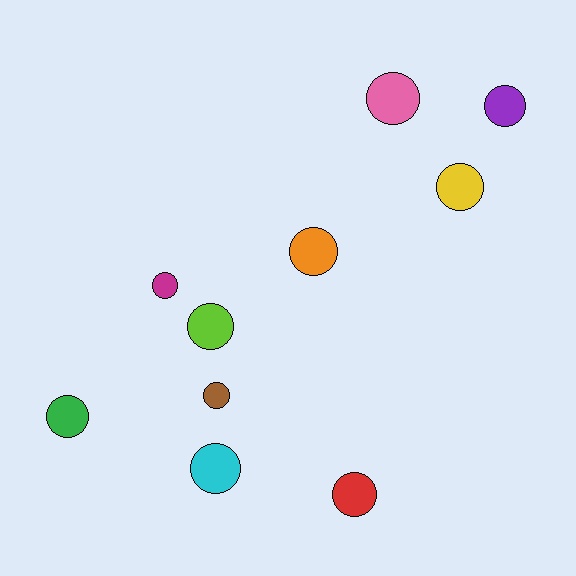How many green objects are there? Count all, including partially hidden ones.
There is 1 green object.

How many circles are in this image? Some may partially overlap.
There are 10 circles.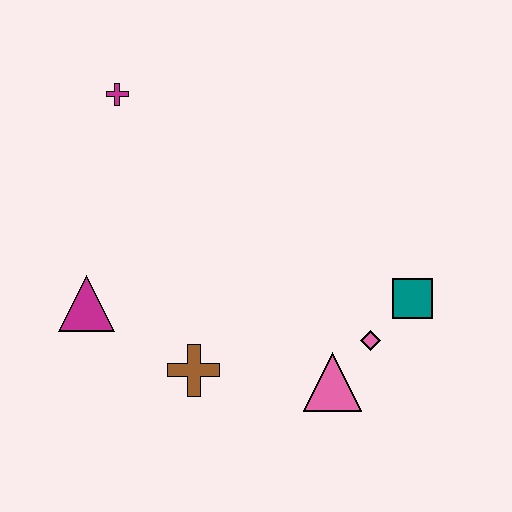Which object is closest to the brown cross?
The magenta triangle is closest to the brown cross.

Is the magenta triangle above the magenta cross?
No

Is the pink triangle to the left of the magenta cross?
No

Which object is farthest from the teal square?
The magenta cross is farthest from the teal square.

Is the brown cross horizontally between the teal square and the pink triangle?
No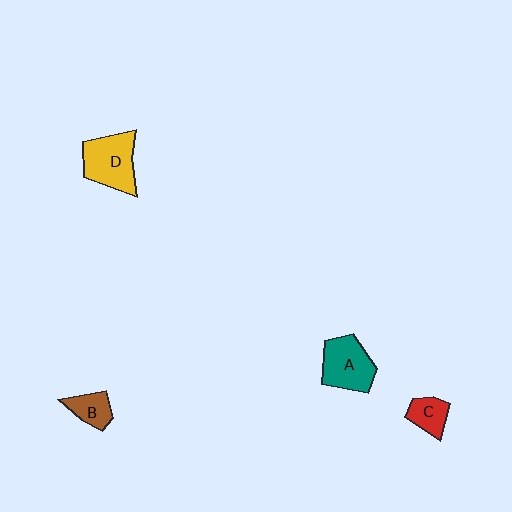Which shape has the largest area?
Shape D (yellow).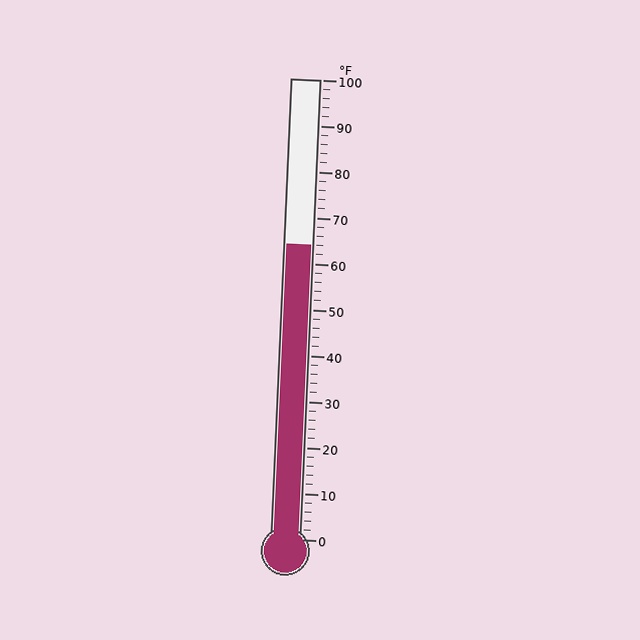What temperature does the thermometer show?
The thermometer shows approximately 64°F.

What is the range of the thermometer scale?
The thermometer scale ranges from 0°F to 100°F.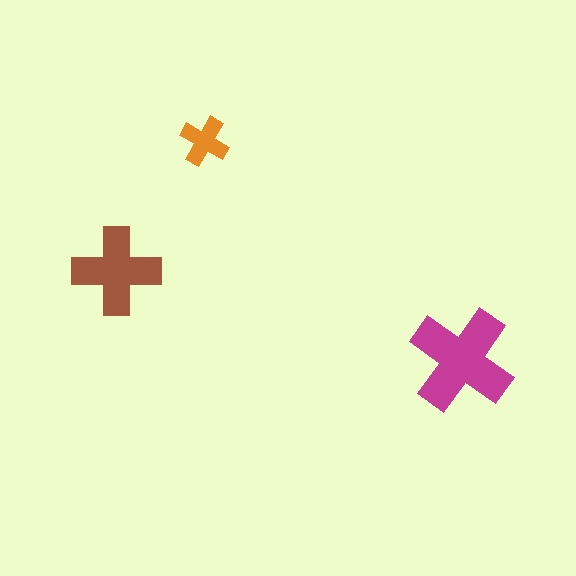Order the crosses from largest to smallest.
the magenta one, the brown one, the orange one.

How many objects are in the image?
There are 3 objects in the image.